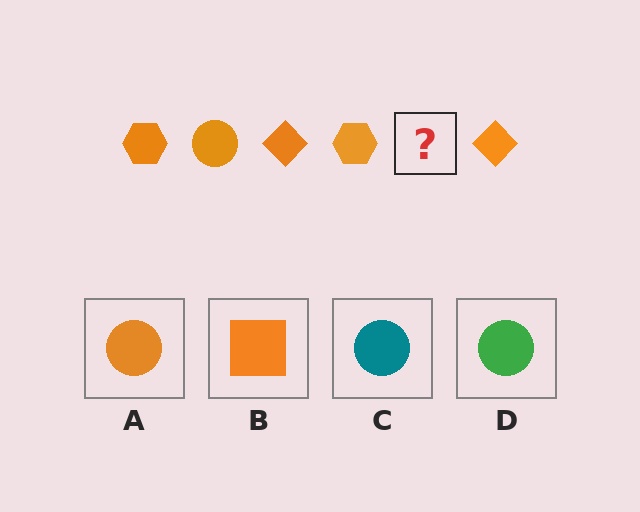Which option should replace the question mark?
Option A.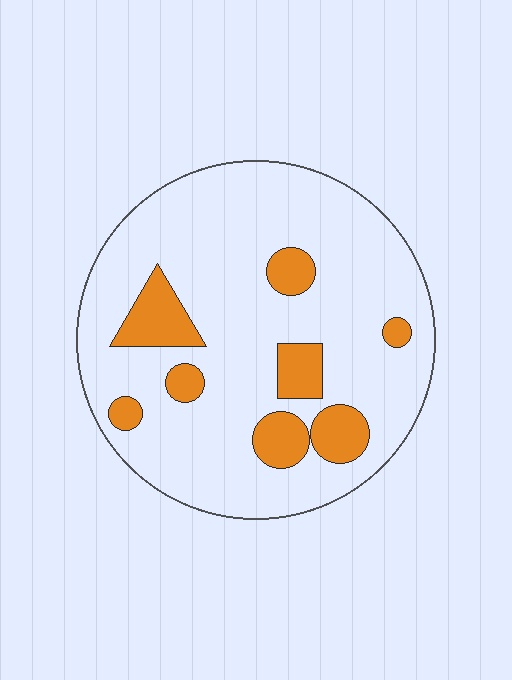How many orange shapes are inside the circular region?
8.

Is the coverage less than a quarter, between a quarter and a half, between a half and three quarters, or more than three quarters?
Less than a quarter.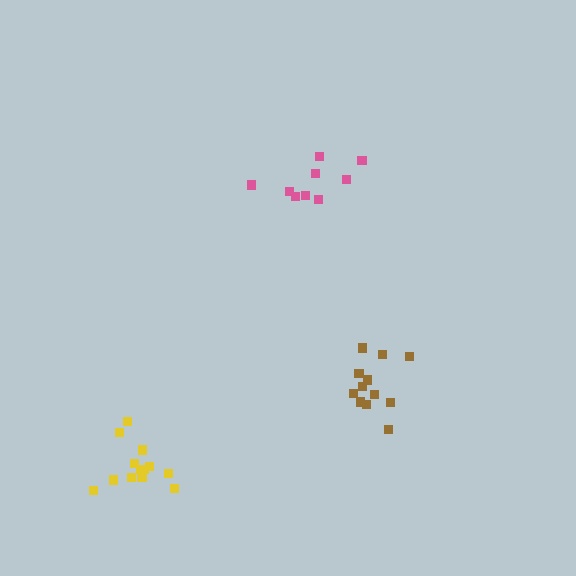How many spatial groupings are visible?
There are 3 spatial groupings.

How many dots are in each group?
Group 1: 13 dots, Group 2: 9 dots, Group 3: 13 dots (35 total).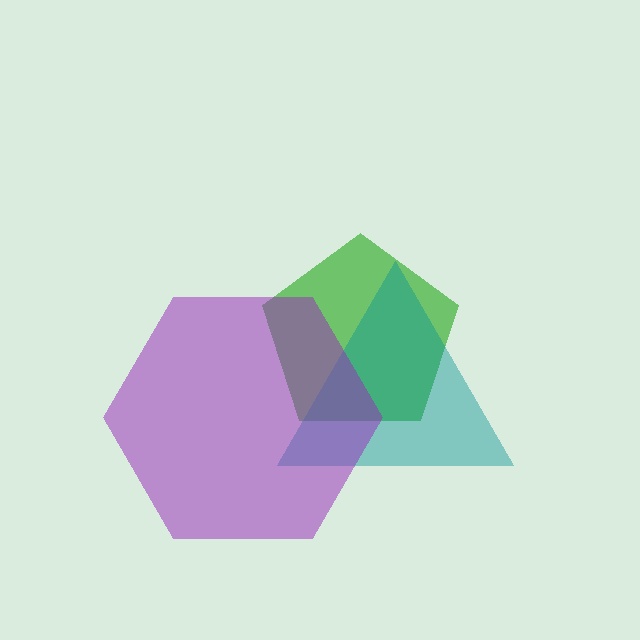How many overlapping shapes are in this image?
There are 3 overlapping shapes in the image.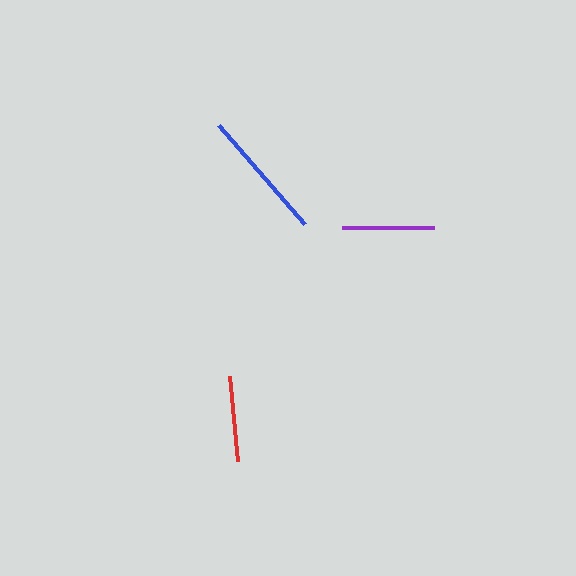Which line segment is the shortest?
The red line is the shortest at approximately 86 pixels.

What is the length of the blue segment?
The blue segment is approximately 130 pixels long.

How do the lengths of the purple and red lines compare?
The purple and red lines are approximately the same length.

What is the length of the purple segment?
The purple segment is approximately 92 pixels long.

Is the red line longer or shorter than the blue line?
The blue line is longer than the red line.